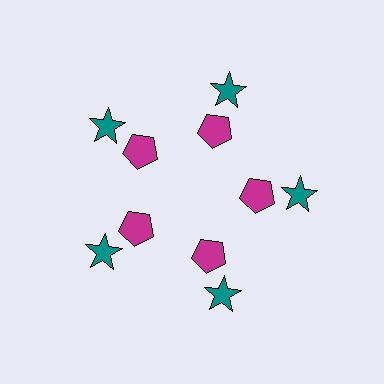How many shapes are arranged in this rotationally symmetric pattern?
There are 10 shapes, arranged in 5 groups of 2.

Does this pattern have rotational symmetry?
Yes, this pattern has 5-fold rotational symmetry. It looks the same after rotating 72 degrees around the center.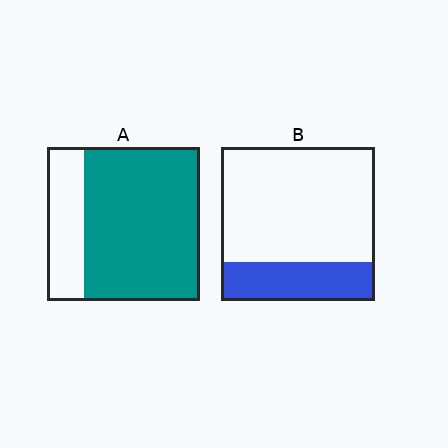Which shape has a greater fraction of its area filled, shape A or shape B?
Shape A.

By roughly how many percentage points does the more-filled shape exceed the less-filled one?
By roughly 50 percentage points (A over B).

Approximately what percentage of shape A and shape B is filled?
A is approximately 75% and B is approximately 25%.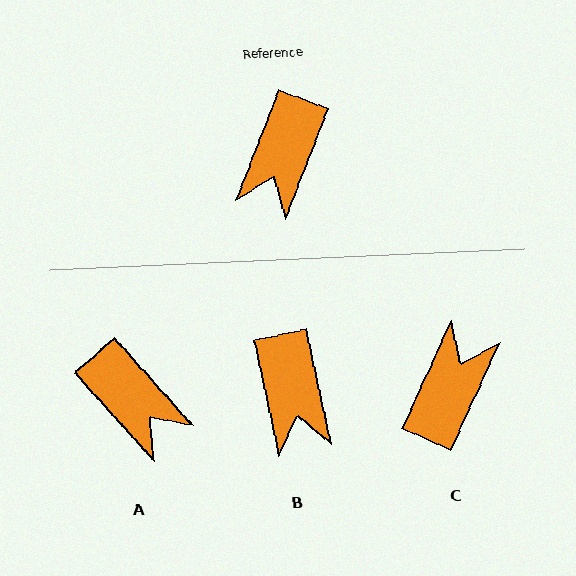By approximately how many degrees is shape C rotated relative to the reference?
Approximately 177 degrees counter-clockwise.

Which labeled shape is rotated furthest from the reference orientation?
C, about 177 degrees away.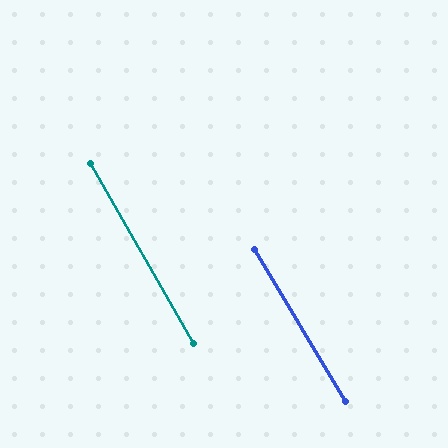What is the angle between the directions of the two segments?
Approximately 1 degree.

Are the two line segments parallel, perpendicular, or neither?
Parallel — their directions differ by only 1.0°.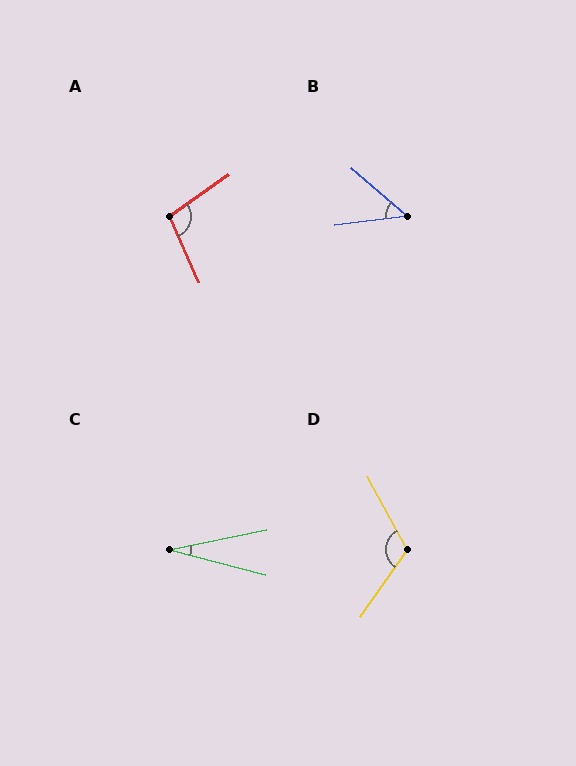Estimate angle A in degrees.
Approximately 101 degrees.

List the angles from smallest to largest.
C (26°), B (48°), A (101°), D (117°).